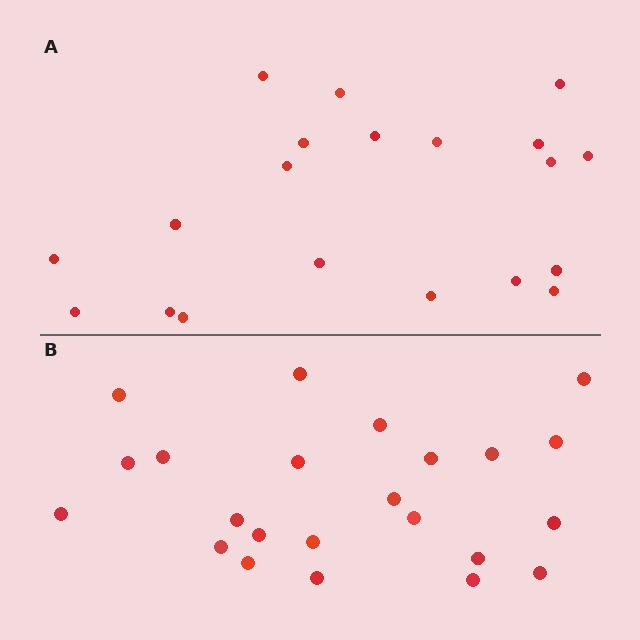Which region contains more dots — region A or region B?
Region B (the bottom region) has more dots.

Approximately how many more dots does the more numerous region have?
Region B has just a few more — roughly 2 or 3 more dots than region A.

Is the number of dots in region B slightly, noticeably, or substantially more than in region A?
Region B has only slightly more — the two regions are fairly close. The ratio is roughly 1.1 to 1.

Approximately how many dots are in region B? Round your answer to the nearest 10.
About 20 dots. (The exact count is 23, which rounds to 20.)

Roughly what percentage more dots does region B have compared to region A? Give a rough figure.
About 15% more.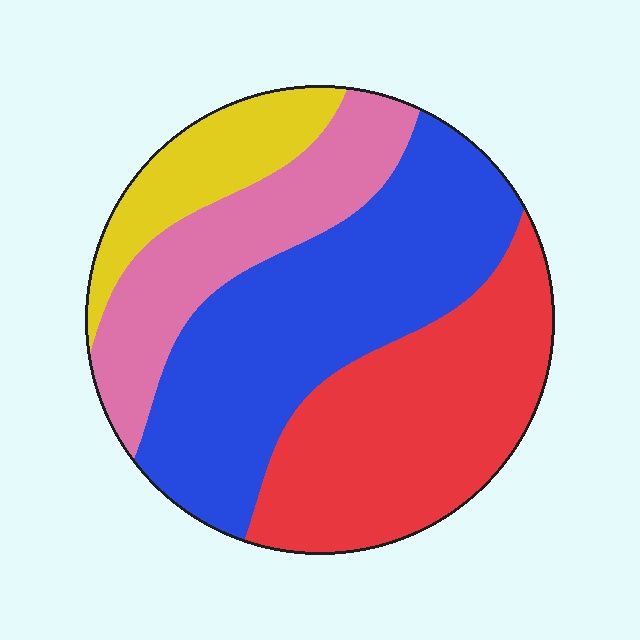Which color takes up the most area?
Blue, at roughly 35%.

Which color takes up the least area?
Yellow, at roughly 10%.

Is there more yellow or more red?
Red.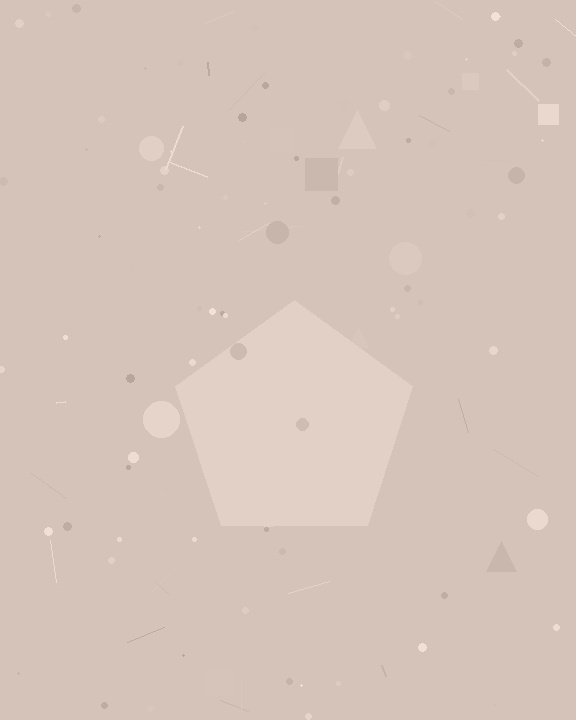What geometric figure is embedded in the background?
A pentagon is embedded in the background.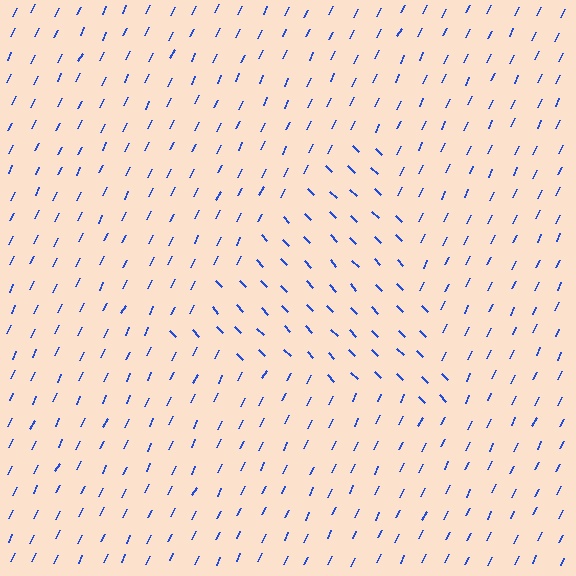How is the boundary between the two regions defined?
The boundary is defined purely by a change in line orientation (approximately 70 degrees difference). All lines are the same color and thickness.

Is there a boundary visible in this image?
Yes, there is a texture boundary formed by a change in line orientation.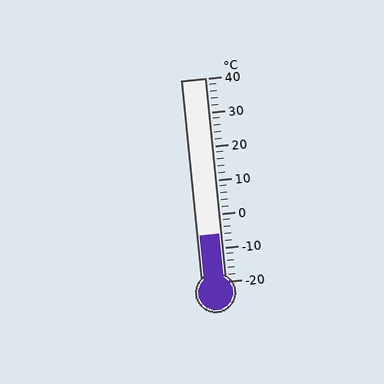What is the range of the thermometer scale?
The thermometer scale ranges from -20°C to 40°C.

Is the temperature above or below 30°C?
The temperature is below 30°C.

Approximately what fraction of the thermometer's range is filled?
The thermometer is filled to approximately 25% of its range.